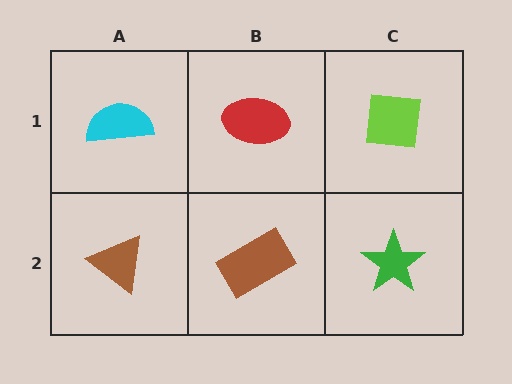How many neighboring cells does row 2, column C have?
2.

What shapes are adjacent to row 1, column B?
A brown rectangle (row 2, column B), a cyan semicircle (row 1, column A), a lime square (row 1, column C).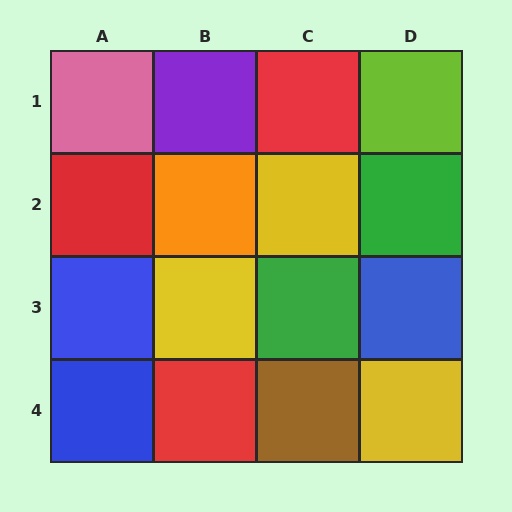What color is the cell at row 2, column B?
Orange.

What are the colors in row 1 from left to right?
Pink, purple, red, lime.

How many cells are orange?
1 cell is orange.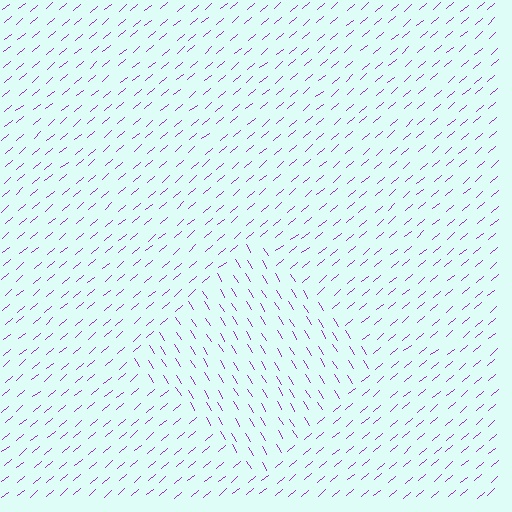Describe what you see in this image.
The image is filled with small purple line segments. A diamond region in the image has lines oriented differently from the surrounding lines, creating a visible texture boundary.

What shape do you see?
I see a diamond.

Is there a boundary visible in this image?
Yes, there is a texture boundary formed by a change in line orientation.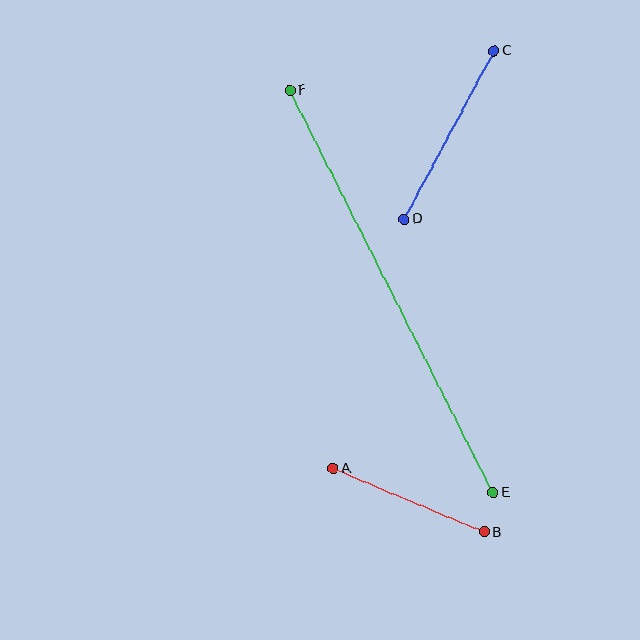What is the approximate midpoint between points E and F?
The midpoint is at approximately (391, 291) pixels.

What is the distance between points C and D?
The distance is approximately 191 pixels.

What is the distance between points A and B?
The distance is approximately 164 pixels.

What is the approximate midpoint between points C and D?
The midpoint is at approximately (449, 135) pixels.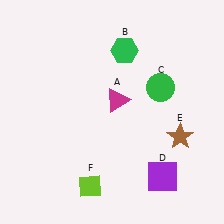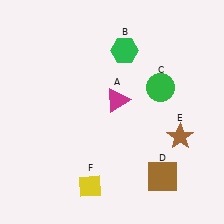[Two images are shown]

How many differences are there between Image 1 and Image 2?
There are 2 differences between the two images.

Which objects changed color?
D changed from purple to brown. F changed from lime to yellow.